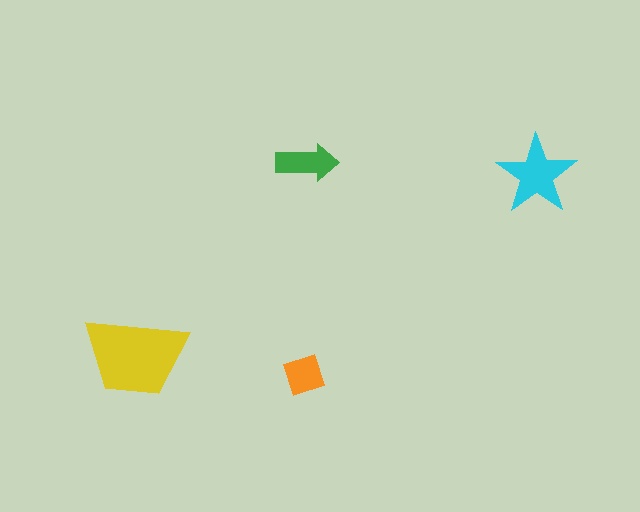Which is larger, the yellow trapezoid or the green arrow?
The yellow trapezoid.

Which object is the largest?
The yellow trapezoid.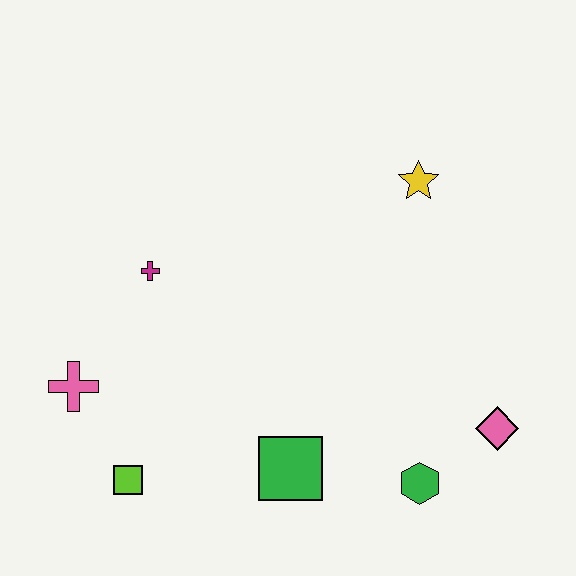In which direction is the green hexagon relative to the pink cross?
The green hexagon is to the right of the pink cross.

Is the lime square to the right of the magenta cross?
No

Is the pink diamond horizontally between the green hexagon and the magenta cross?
No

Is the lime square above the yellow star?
No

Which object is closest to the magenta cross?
The pink cross is closest to the magenta cross.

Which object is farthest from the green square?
The yellow star is farthest from the green square.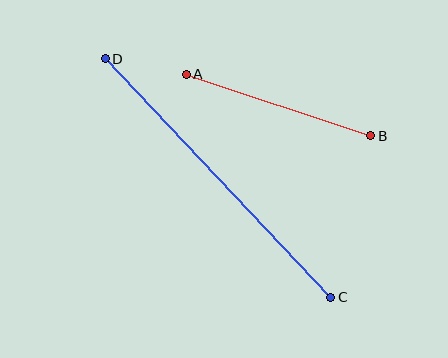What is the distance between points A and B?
The distance is approximately 194 pixels.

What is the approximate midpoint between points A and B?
The midpoint is at approximately (278, 105) pixels.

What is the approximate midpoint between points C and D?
The midpoint is at approximately (218, 178) pixels.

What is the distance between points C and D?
The distance is approximately 328 pixels.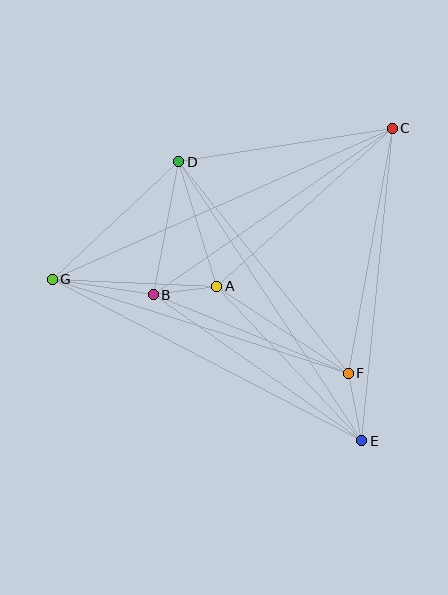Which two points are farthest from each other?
Points C and G are farthest from each other.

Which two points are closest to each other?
Points A and B are closest to each other.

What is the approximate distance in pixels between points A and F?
The distance between A and F is approximately 158 pixels.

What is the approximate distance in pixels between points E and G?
The distance between E and G is approximately 349 pixels.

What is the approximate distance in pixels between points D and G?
The distance between D and G is approximately 173 pixels.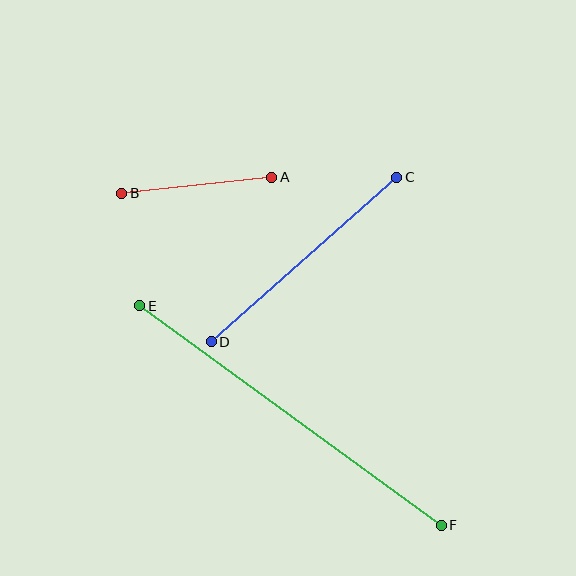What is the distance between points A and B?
The distance is approximately 151 pixels.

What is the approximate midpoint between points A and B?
The midpoint is at approximately (197, 185) pixels.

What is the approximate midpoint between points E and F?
The midpoint is at approximately (291, 416) pixels.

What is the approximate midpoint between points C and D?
The midpoint is at approximately (304, 260) pixels.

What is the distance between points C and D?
The distance is approximately 248 pixels.